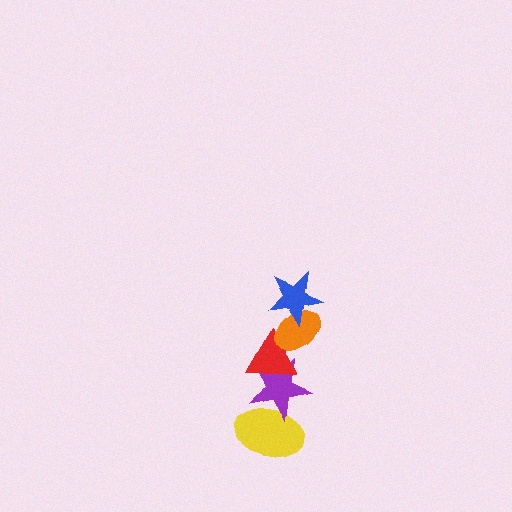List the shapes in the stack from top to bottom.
From top to bottom: the blue star, the orange ellipse, the red triangle, the purple star, the yellow ellipse.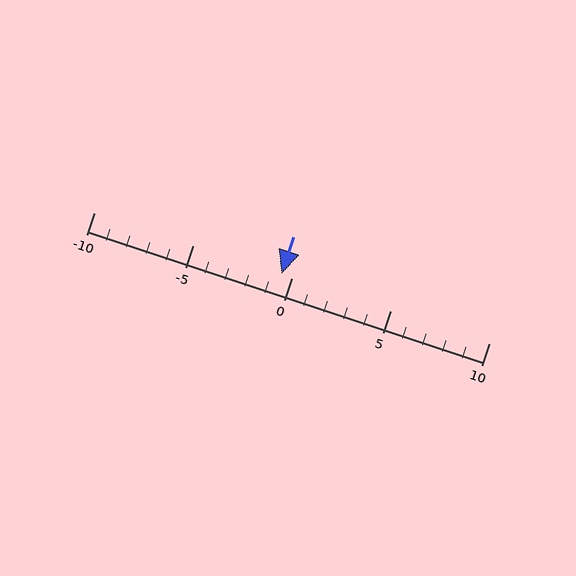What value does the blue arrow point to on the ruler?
The blue arrow points to approximately 0.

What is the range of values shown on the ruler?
The ruler shows values from -10 to 10.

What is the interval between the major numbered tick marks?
The major tick marks are spaced 5 units apart.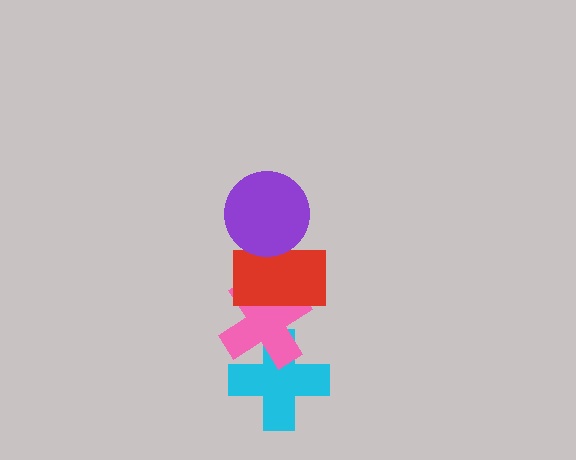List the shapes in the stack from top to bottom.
From top to bottom: the purple circle, the red rectangle, the pink cross, the cyan cross.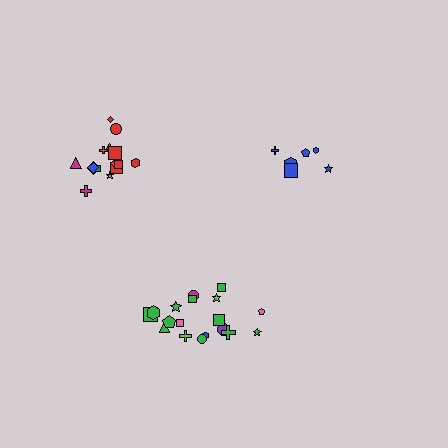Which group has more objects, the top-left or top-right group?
The top-left group.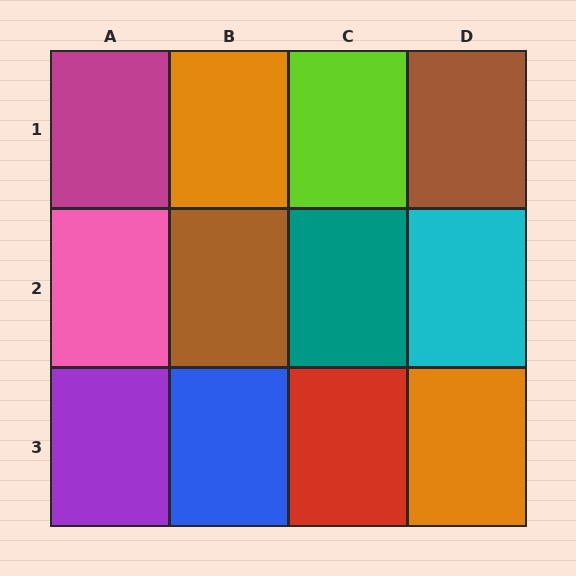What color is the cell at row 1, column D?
Brown.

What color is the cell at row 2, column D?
Cyan.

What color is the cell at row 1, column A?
Magenta.